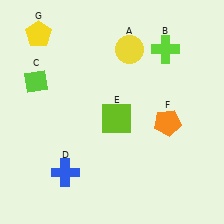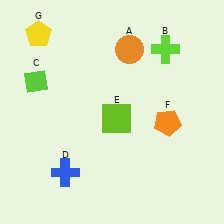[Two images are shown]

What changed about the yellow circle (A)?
In Image 1, A is yellow. In Image 2, it changed to orange.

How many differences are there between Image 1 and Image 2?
There is 1 difference between the two images.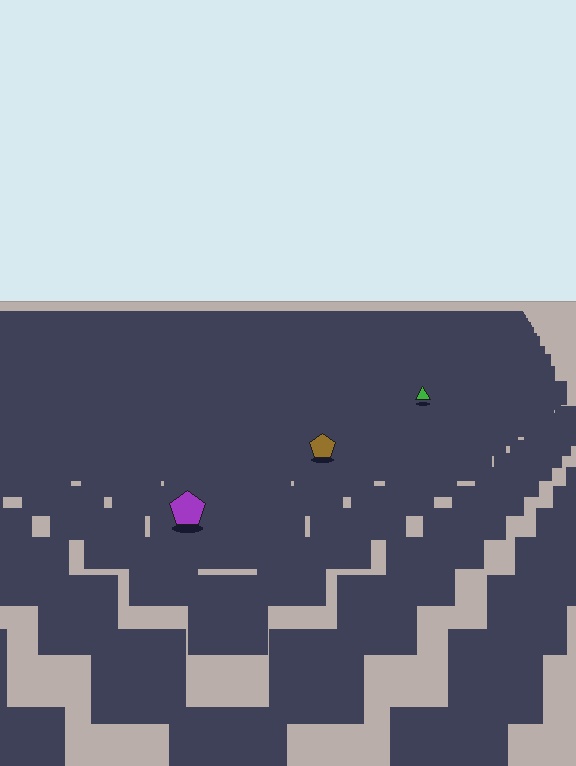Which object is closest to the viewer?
The purple pentagon is closest. The texture marks near it are larger and more spread out.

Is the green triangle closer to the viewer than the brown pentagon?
No. The brown pentagon is closer — you can tell from the texture gradient: the ground texture is coarser near it.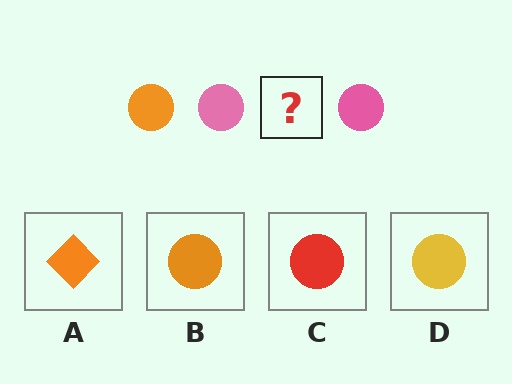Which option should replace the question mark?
Option B.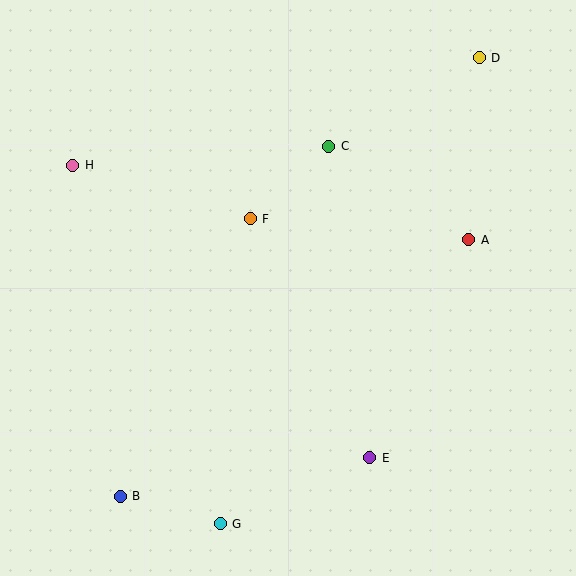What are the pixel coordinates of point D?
Point D is at (479, 58).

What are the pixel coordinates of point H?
Point H is at (73, 165).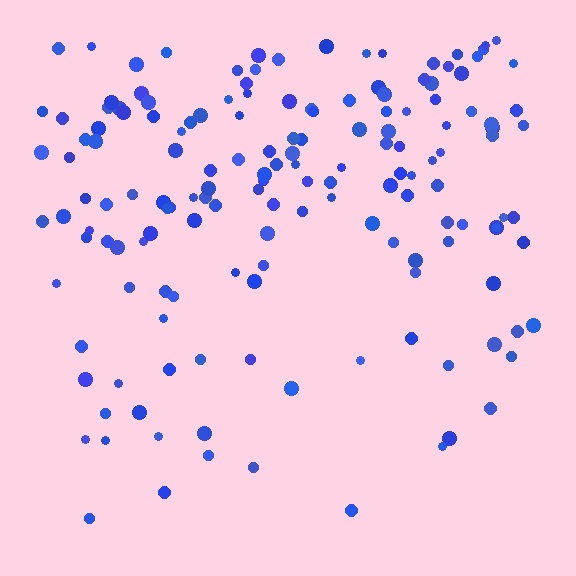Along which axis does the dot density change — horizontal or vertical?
Vertical.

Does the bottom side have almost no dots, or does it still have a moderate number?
Still a moderate number, just noticeably fewer than the top.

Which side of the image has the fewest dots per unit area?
The bottom.